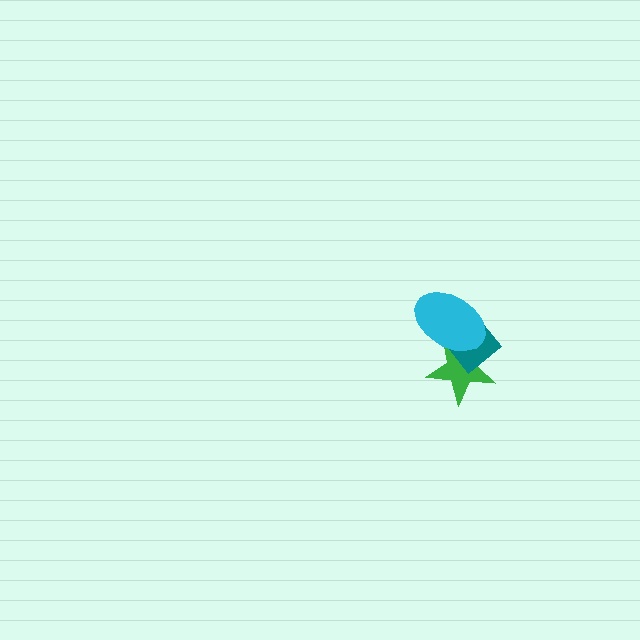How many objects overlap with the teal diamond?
2 objects overlap with the teal diamond.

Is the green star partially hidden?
Yes, it is partially covered by another shape.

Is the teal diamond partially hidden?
Yes, it is partially covered by another shape.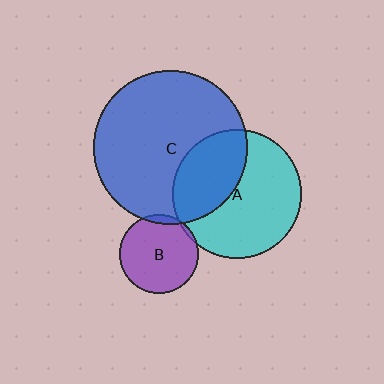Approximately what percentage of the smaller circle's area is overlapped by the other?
Approximately 5%.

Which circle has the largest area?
Circle C (blue).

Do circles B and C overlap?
Yes.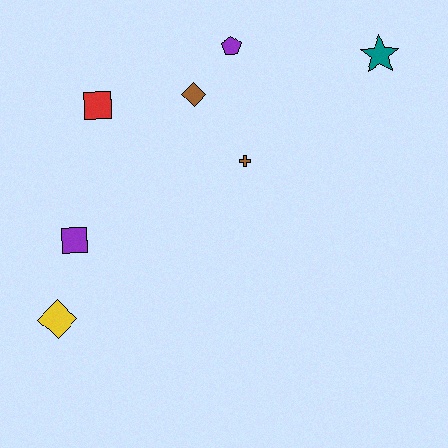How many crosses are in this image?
There is 1 cross.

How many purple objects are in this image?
There are 2 purple objects.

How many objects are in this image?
There are 7 objects.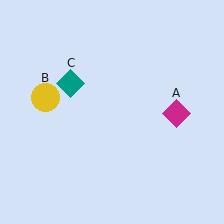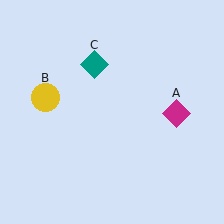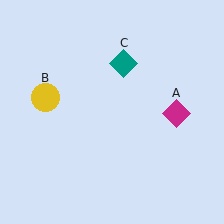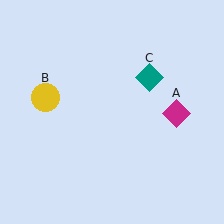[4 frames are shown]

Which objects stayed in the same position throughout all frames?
Magenta diamond (object A) and yellow circle (object B) remained stationary.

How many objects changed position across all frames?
1 object changed position: teal diamond (object C).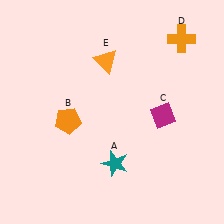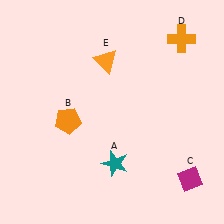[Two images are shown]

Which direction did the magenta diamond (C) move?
The magenta diamond (C) moved down.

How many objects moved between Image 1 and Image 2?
1 object moved between the two images.